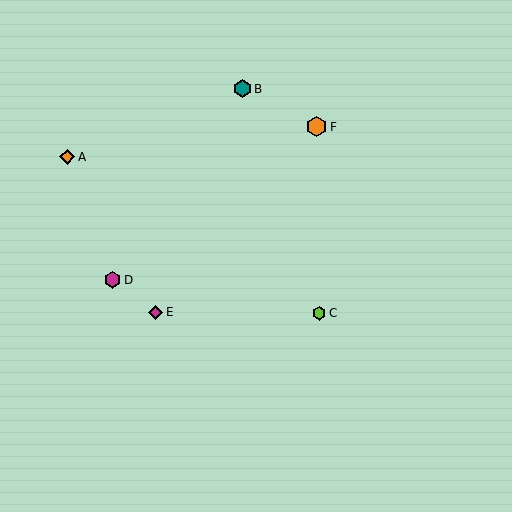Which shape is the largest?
The orange hexagon (labeled F) is the largest.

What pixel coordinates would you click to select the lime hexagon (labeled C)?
Click at (319, 313) to select the lime hexagon C.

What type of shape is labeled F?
Shape F is an orange hexagon.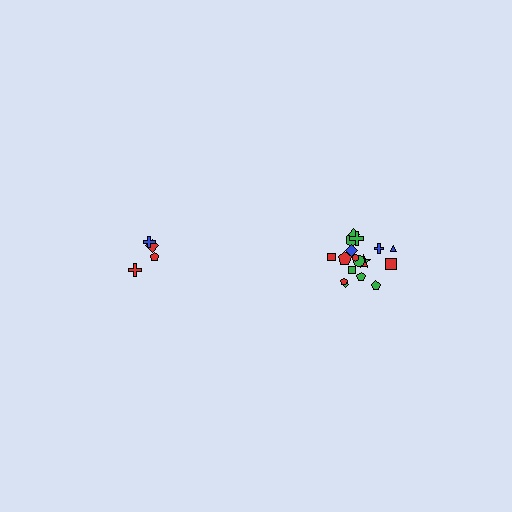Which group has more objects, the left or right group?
The right group.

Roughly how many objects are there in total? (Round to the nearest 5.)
Roughly 20 objects in total.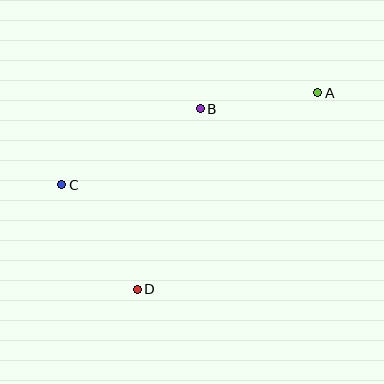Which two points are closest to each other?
Points A and B are closest to each other.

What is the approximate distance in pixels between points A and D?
The distance between A and D is approximately 267 pixels.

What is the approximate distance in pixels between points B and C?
The distance between B and C is approximately 158 pixels.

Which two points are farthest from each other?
Points A and C are farthest from each other.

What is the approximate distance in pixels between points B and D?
The distance between B and D is approximately 191 pixels.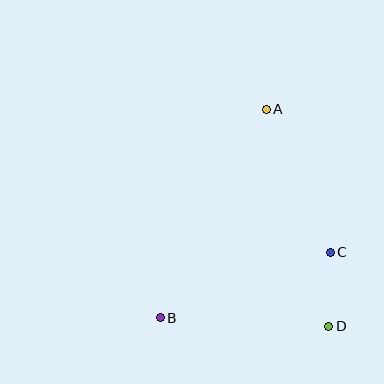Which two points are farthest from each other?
Points A and B are farthest from each other.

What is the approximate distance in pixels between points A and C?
The distance between A and C is approximately 157 pixels.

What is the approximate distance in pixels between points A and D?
The distance between A and D is approximately 226 pixels.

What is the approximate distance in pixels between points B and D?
The distance between B and D is approximately 169 pixels.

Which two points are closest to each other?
Points C and D are closest to each other.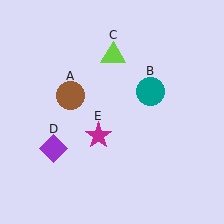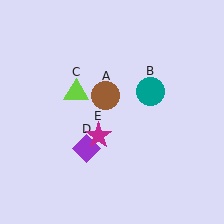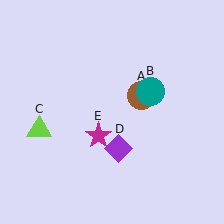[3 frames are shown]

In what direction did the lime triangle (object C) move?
The lime triangle (object C) moved down and to the left.